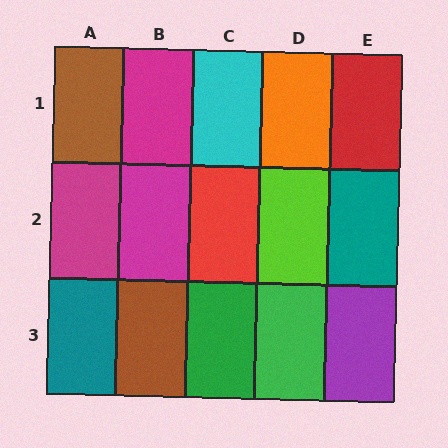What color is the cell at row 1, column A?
Brown.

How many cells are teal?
2 cells are teal.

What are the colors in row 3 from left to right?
Teal, brown, green, green, purple.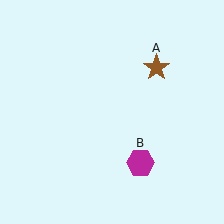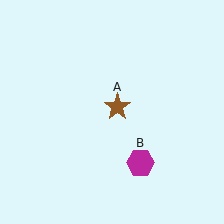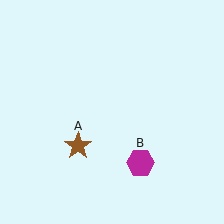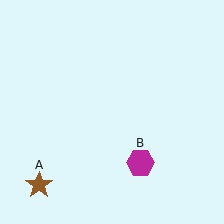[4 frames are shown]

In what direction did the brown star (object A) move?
The brown star (object A) moved down and to the left.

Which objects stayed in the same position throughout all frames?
Magenta hexagon (object B) remained stationary.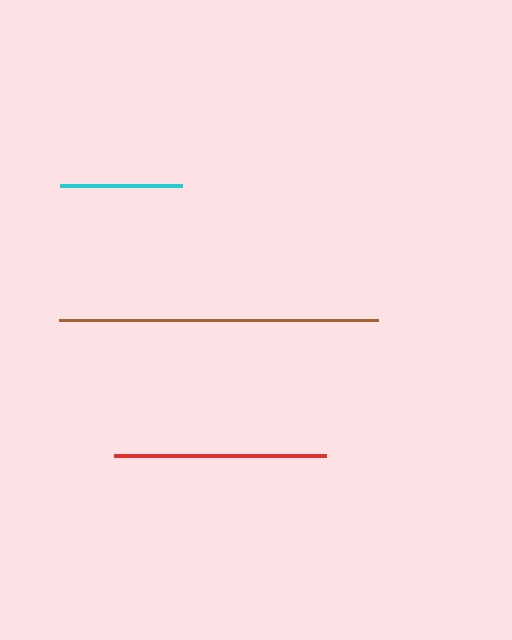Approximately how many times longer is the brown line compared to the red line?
The brown line is approximately 1.5 times the length of the red line.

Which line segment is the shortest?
The cyan line is the shortest at approximately 122 pixels.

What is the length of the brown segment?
The brown segment is approximately 319 pixels long.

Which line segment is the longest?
The brown line is the longest at approximately 319 pixels.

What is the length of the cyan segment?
The cyan segment is approximately 122 pixels long.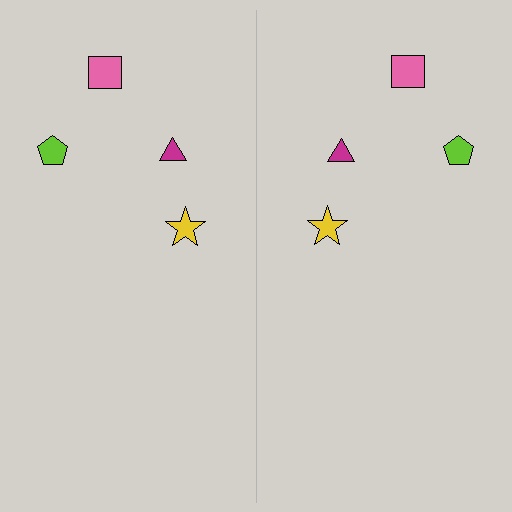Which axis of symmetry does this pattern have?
The pattern has a vertical axis of symmetry running through the center of the image.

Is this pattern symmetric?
Yes, this pattern has bilateral (reflection) symmetry.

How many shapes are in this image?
There are 8 shapes in this image.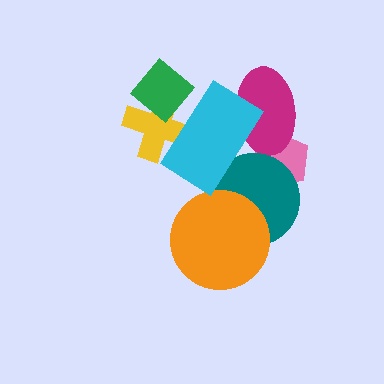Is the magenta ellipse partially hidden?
Yes, it is partially covered by another shape.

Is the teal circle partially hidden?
Yes, it is partially covered by another shape.